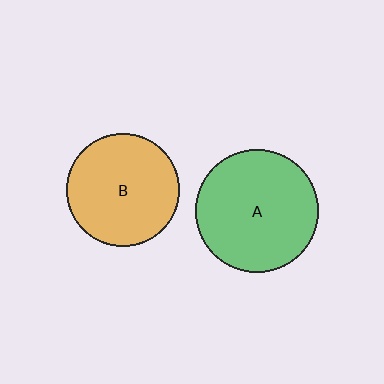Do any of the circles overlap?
No, none of the circles overlap.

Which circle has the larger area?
Circle A (green).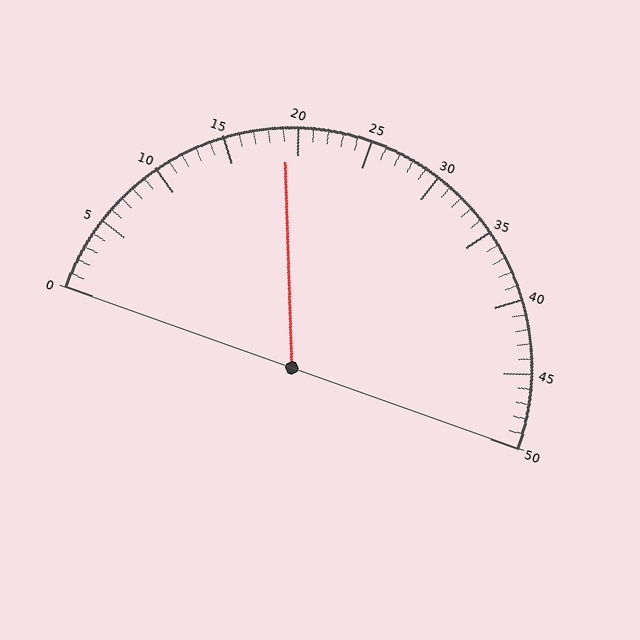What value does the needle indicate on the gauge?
The needle indicates approximately 19.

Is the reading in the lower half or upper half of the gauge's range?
The reading is in the lower half of the range (0 to 50).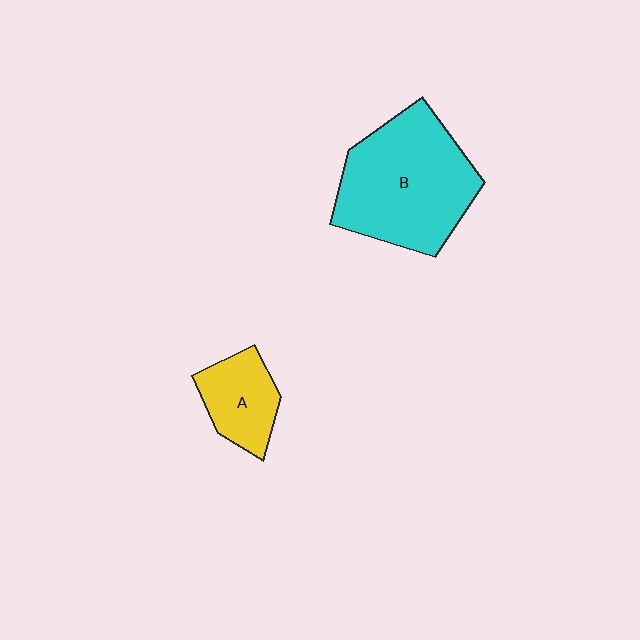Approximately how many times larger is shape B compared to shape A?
Approximately 2.5 times.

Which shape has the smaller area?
Shape A (yellow).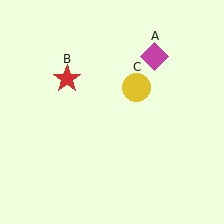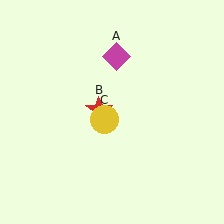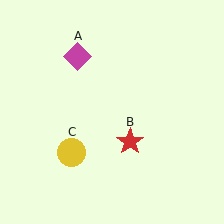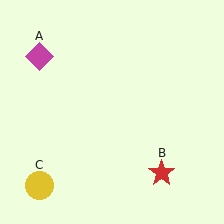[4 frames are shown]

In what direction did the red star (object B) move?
The red star (object B) moved down and to the right.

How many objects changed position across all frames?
3 objects changed position: magenta diamond (object A), red star (object B), yellow circle (object C).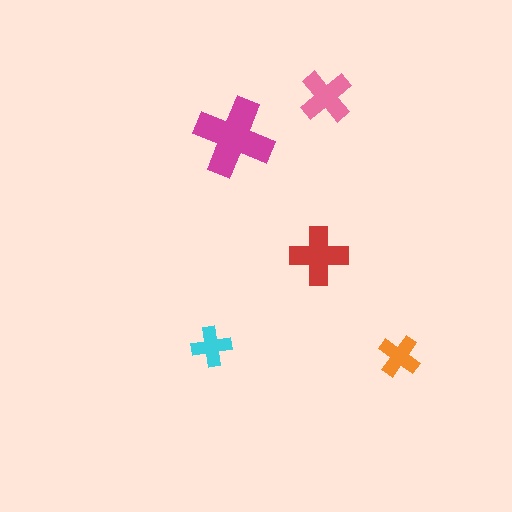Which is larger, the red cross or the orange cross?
The red one.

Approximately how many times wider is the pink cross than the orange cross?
About 1.5 times wider.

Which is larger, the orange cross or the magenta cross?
The magenta one.